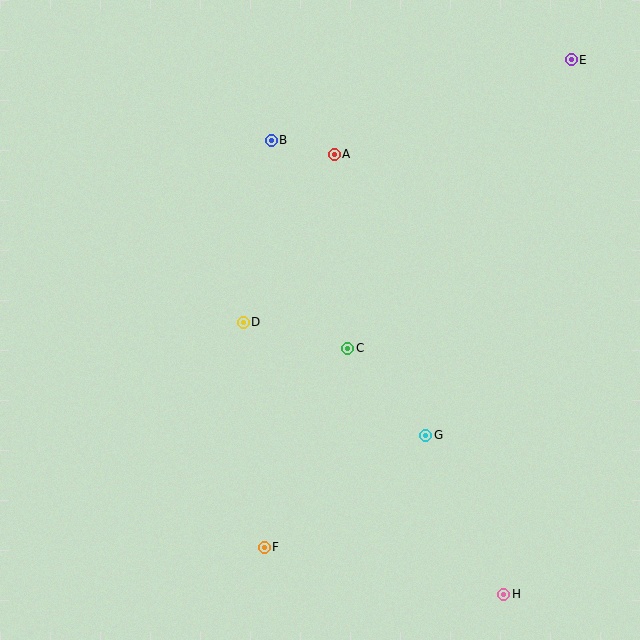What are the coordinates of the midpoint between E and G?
The midpoint between E and G is at (498, 247).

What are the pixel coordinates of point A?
Point A is at (334, 154).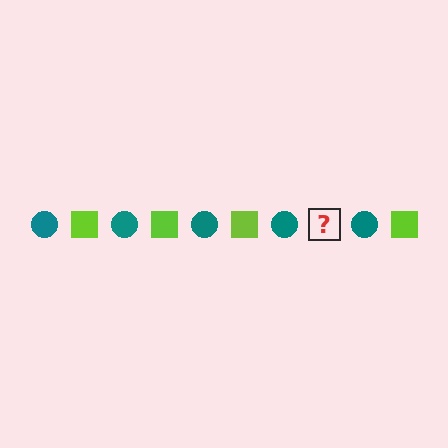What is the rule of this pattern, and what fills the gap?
The rule is that the pattern alternates between teal circle and lime square. The gap should be filled with a lime square.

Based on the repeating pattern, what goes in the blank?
The blank should be a lime square.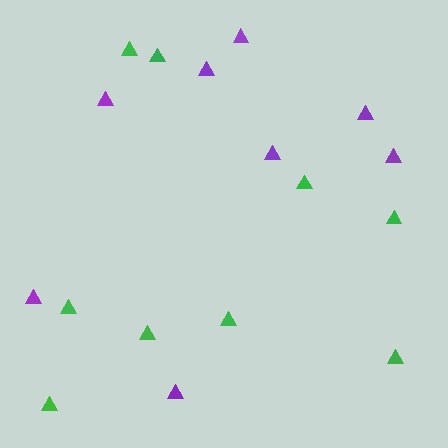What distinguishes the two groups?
There are 2 groups: one group of purple triangles (8) and one group of green triangles (9).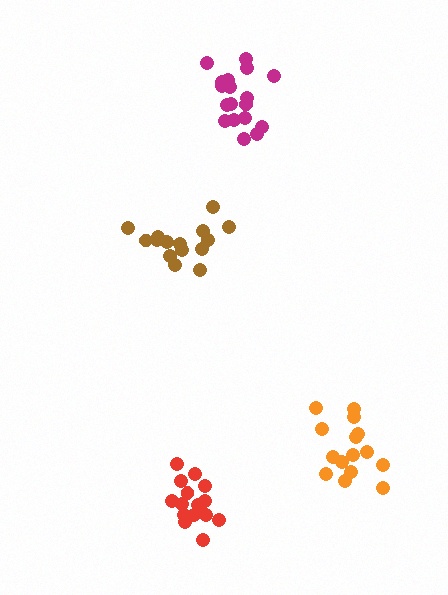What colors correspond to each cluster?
The clusters are colored: orange, magenta, red, brown.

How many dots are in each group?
Group 1: 15 dots, Group 2: 18 dots, Group 3: 15 dots, Group 4: 15 dots (63 total).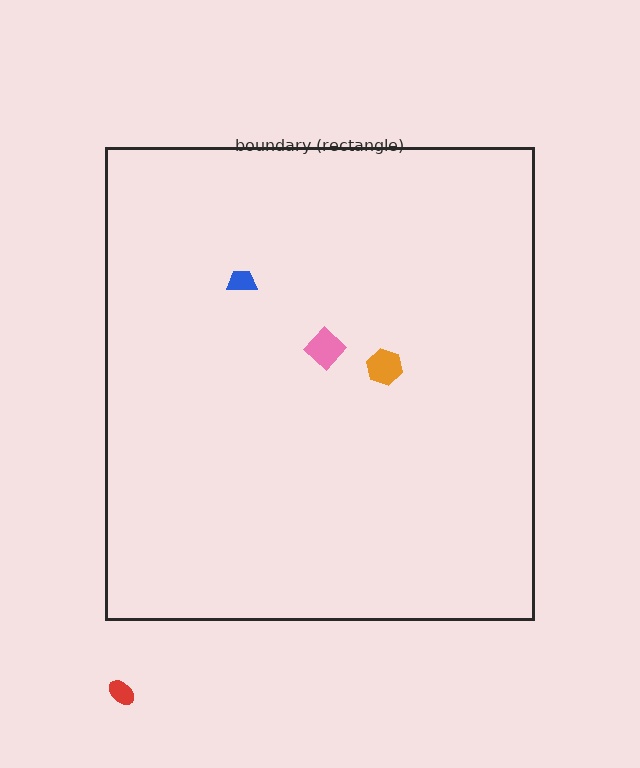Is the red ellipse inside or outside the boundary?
Outside.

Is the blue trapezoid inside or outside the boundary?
Inside.